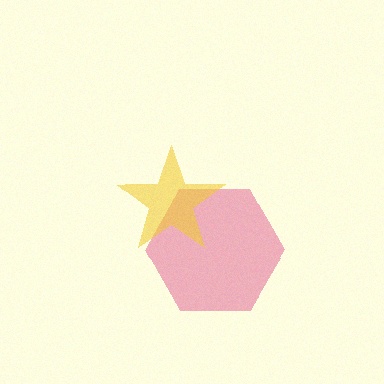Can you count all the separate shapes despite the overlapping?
Yes, there are 2 separate shapes.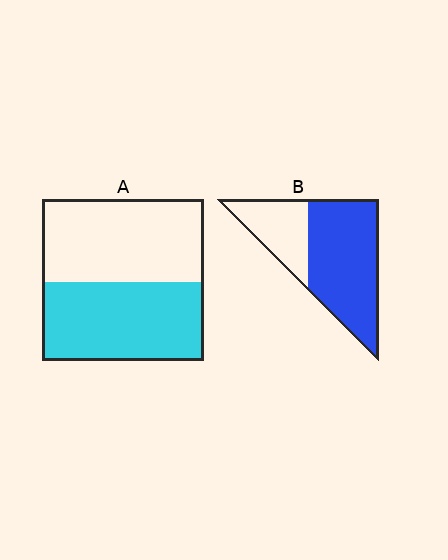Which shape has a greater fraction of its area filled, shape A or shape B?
Shape B.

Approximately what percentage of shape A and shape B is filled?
A is approximately 50% and B is approximately 70%.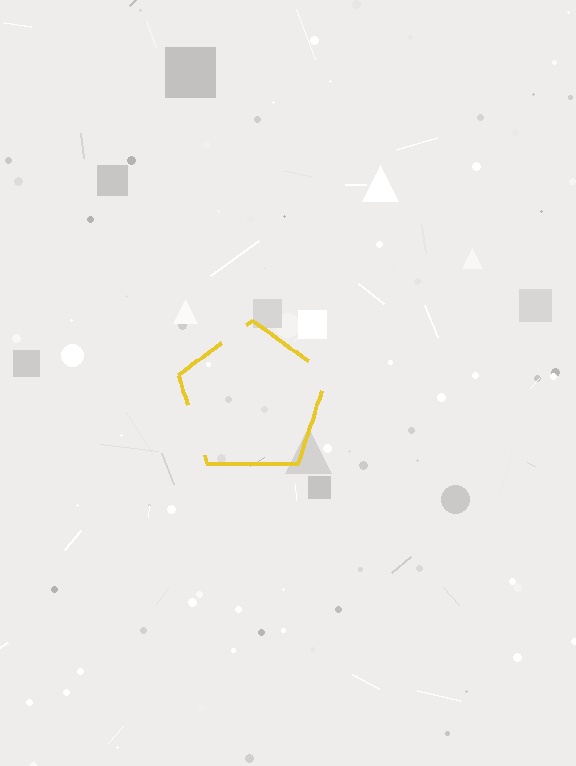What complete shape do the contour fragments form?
The contour fragments form a pentagon.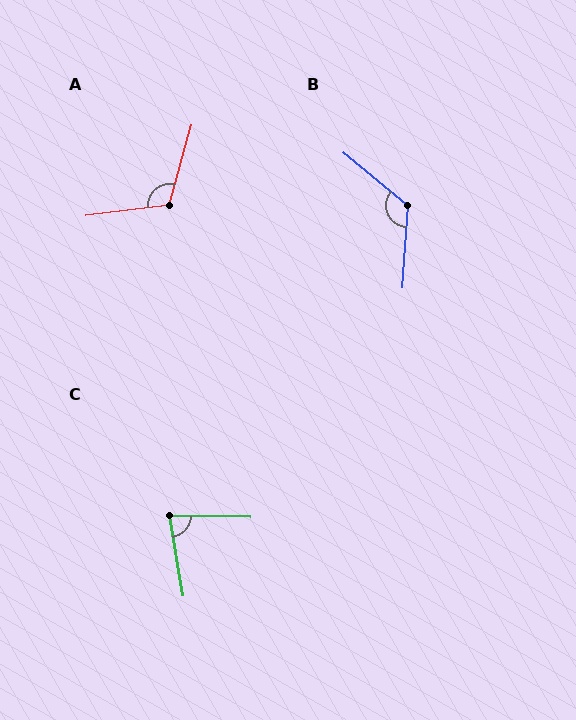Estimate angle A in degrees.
Approximately 113 degrees.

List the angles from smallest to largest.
C (80°), A (113°), B (126°).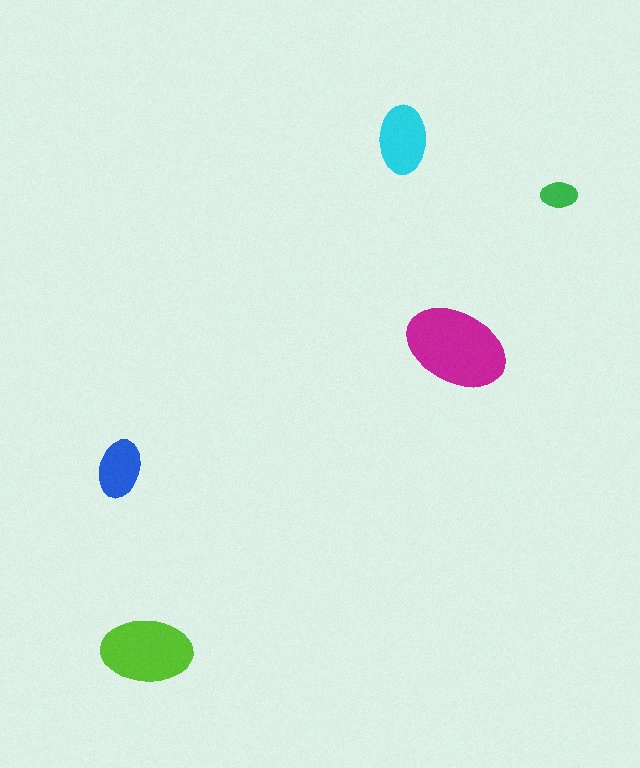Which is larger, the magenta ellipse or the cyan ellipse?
The magenta one.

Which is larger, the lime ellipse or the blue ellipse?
The lime one.